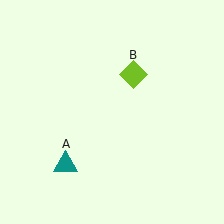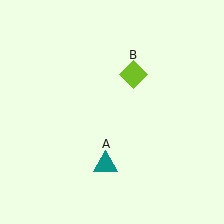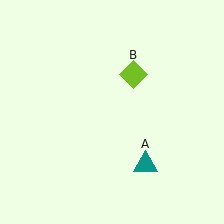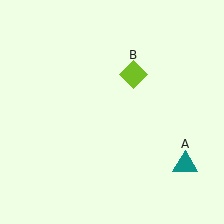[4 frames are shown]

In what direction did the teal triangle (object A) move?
The teal triangle (object A) moved right.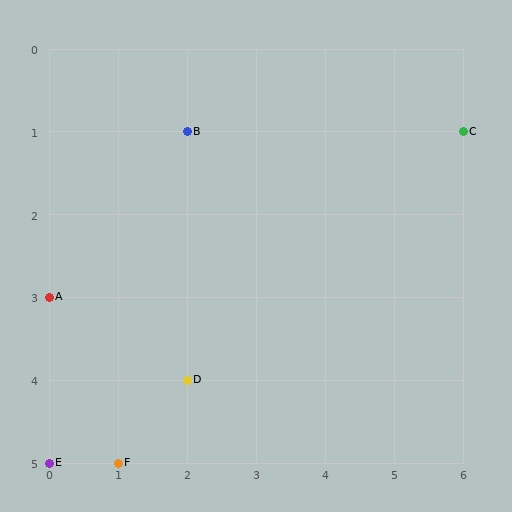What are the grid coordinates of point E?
Point E is at grid coordinates (0, 5).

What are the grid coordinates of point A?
Point A is at grid coordinates (0, 3).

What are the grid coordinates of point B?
Point B is at grid coordinates (2, 1).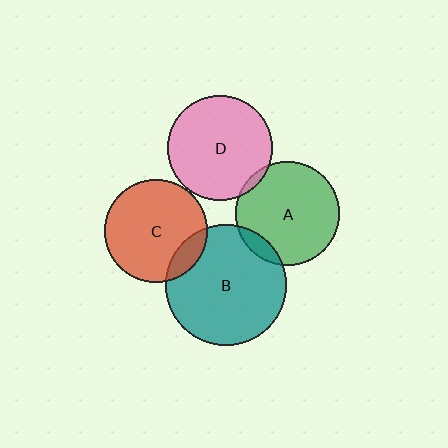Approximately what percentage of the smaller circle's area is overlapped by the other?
Approximately 15%.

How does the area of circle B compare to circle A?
Approximately 1.4 times.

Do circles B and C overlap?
Yes.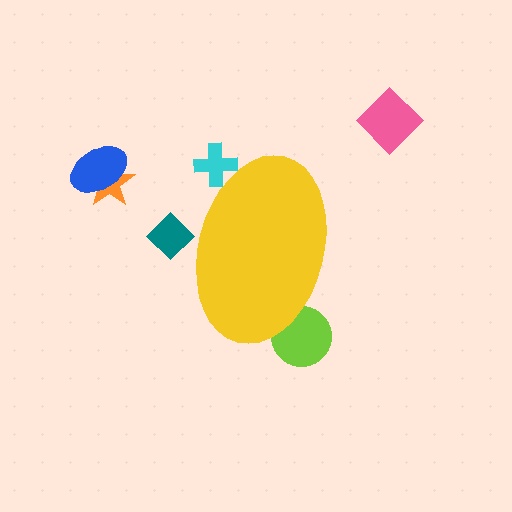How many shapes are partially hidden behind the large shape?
3 shapes are partially hidden.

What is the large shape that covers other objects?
A yellow ellipse.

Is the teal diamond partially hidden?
Yes, the teal diamond is partially hidden behind the yellow ellipse.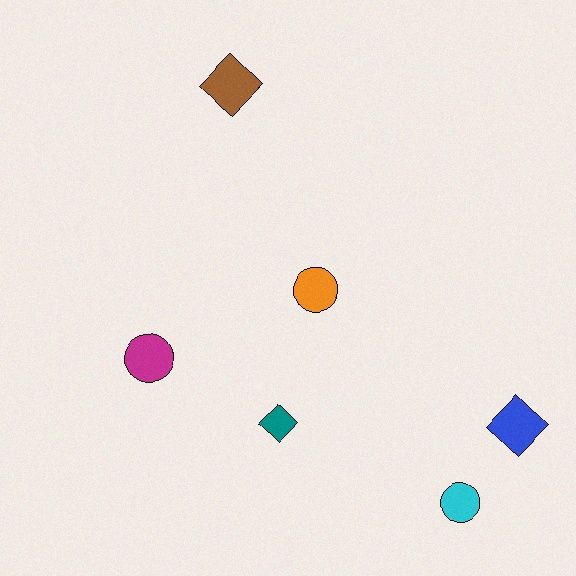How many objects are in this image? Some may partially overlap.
There are 6 objects.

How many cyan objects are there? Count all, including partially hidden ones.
There is 1 cyan object.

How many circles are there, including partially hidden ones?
There are 3 circles.